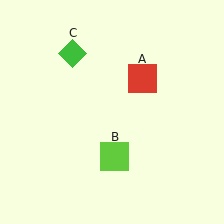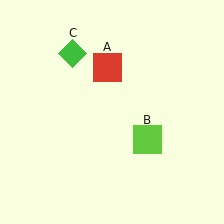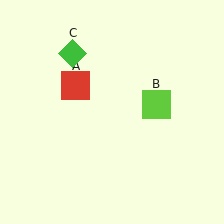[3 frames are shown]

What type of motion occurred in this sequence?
The red square (object A), lime square (object B) rotated counterclockwise around the center of the scene.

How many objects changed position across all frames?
2 objects changed position: red square (object A), lime square (object B).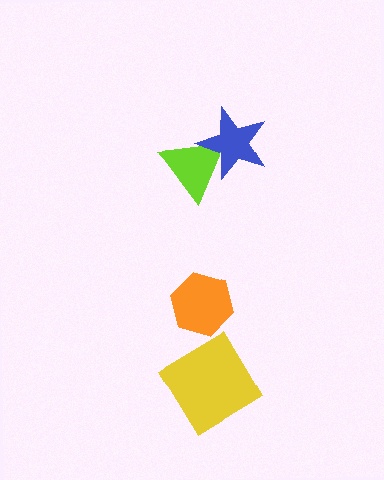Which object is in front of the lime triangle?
The blue star is in front of the lime triangle.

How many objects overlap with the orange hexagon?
0 objects overlap with the orange hexagon.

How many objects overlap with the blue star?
1 object overlaps with the blue star.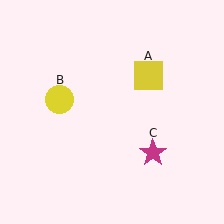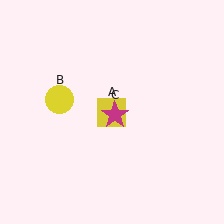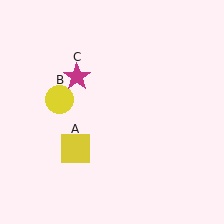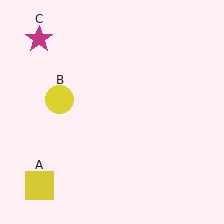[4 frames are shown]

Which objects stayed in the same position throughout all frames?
Yellow circle (object B) remained stationary.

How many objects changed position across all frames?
2 objects changed position: yellow square (object A), magenta star (object C).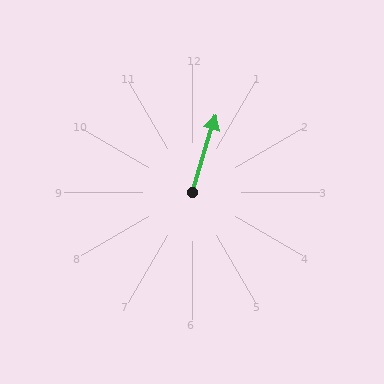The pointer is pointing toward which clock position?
Roughly 1 o'clock.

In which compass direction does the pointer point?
North.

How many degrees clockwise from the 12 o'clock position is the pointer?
Approximately 17 degrees.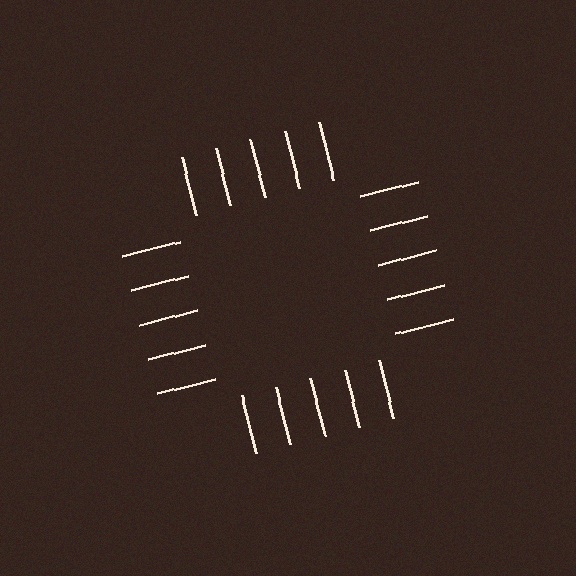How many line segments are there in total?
20 — 5 along each of the 4 edges.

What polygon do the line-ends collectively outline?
An illusory square — the line segments terminate on its edges but no continuous stroke is drawn.